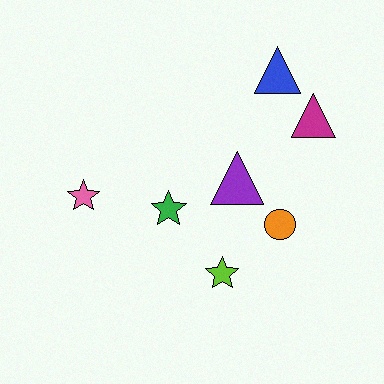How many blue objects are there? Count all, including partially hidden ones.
There is 1 blue object.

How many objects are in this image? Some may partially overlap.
There are 7 objects.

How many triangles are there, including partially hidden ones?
There are 3 triangles.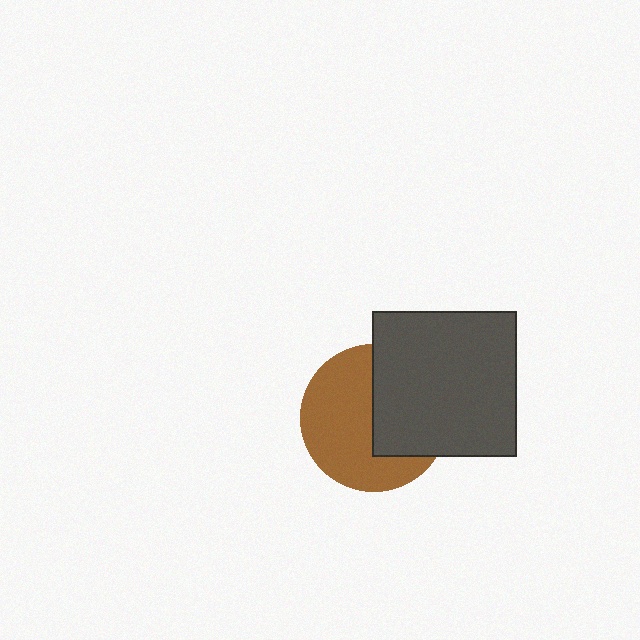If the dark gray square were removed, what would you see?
You would see the complete brown circle.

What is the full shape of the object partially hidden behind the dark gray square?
The partially hidden object is a brown circle.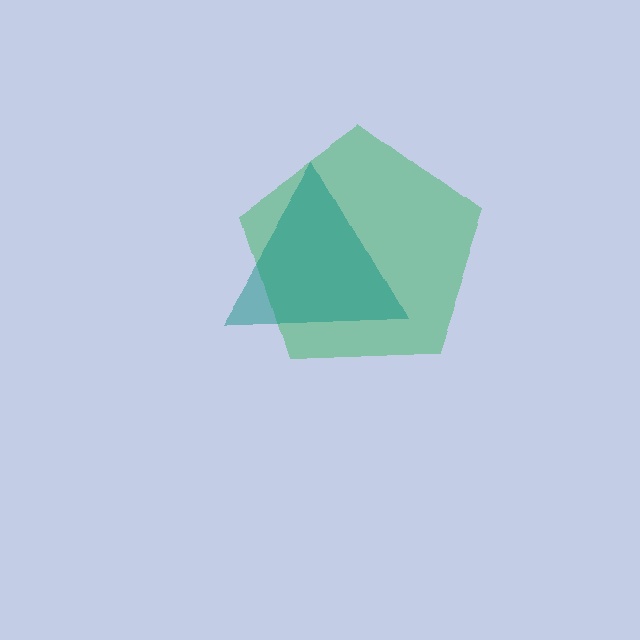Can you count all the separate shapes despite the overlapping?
Yes, there are 2 separate shapes.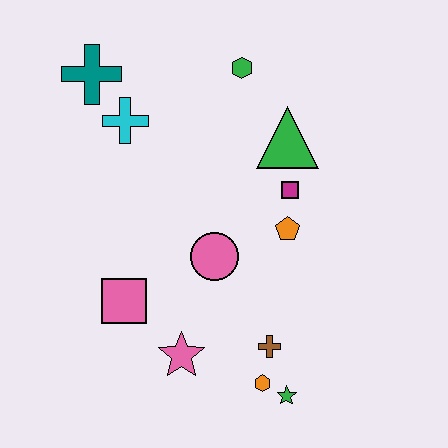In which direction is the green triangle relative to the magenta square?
The green triangle is above the magenta square.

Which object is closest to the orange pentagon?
The magenta square is closest to the orange pentagon.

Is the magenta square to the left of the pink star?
No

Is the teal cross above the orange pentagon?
Yes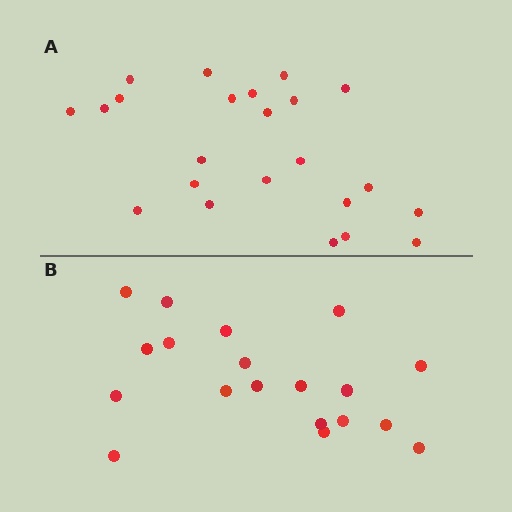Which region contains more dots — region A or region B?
Region A (the top region) has more dots.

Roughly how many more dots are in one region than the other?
Region A has about 4 more dots than region B.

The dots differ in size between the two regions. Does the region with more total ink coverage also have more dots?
No. Region B has more total ink coverage because its dots are larger, but region A actually contains more individual dots. Total area can be misleading — the number of items is what matters here.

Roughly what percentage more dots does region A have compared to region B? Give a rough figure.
About 20% more.